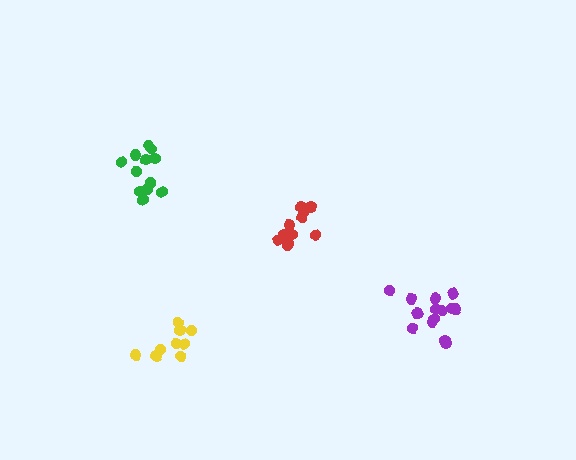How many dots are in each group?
Group 1: 12 dots, Group 2: 9 dots, Group 3: 11 dots, Group 4: 14 dots (46 total).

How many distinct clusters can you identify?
There are 4 distinct clusters.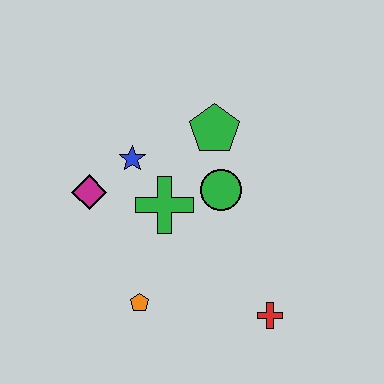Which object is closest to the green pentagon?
The green circle is closest to the green pentagon.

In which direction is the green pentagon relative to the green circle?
The green pentagon is above the green circle.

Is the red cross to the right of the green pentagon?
Yes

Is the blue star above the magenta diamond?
Yes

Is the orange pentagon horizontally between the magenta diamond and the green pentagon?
Yes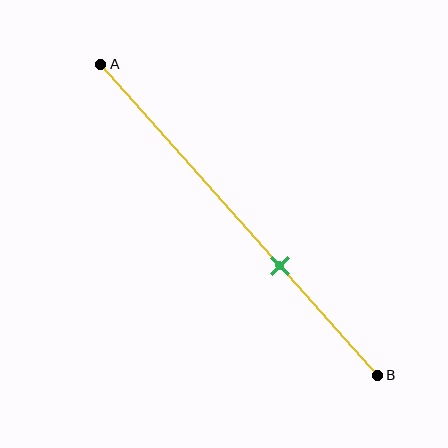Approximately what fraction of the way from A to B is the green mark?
The green mark is approximately 65% of the way from A to B.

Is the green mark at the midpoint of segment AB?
No, the mark is at about 65% from A, not at the 50% midpoint.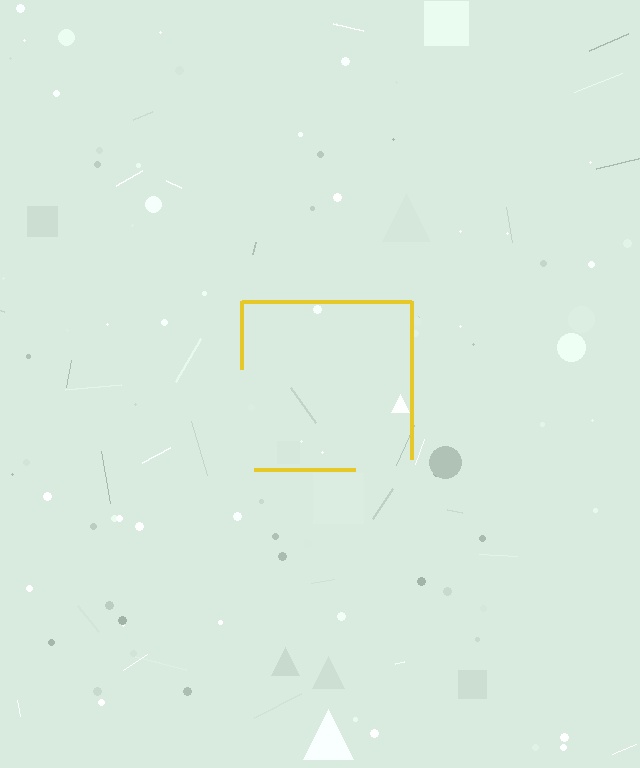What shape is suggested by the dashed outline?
The dashed outline suggests a square.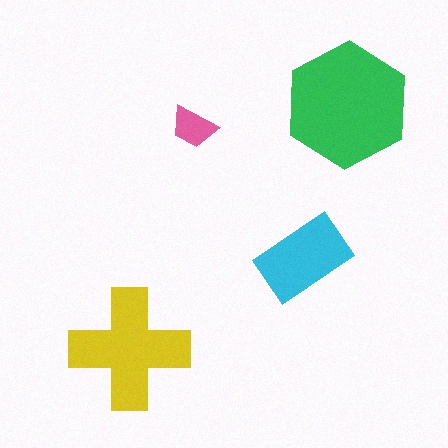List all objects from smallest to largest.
The pink trapezoid, the cyan rectangle, the yellow cross, the green hexagon.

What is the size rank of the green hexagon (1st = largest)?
1st.